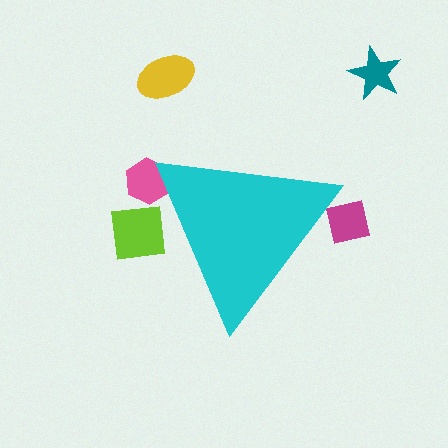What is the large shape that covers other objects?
A cyan triangle.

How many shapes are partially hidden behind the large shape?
3 shapes are partially hidden.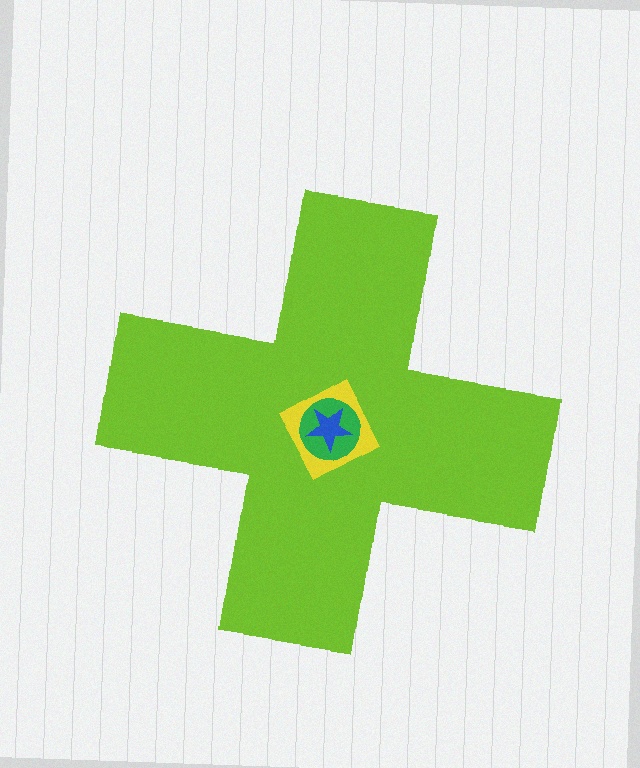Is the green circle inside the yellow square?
Yes.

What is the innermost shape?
The blue star.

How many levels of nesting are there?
4.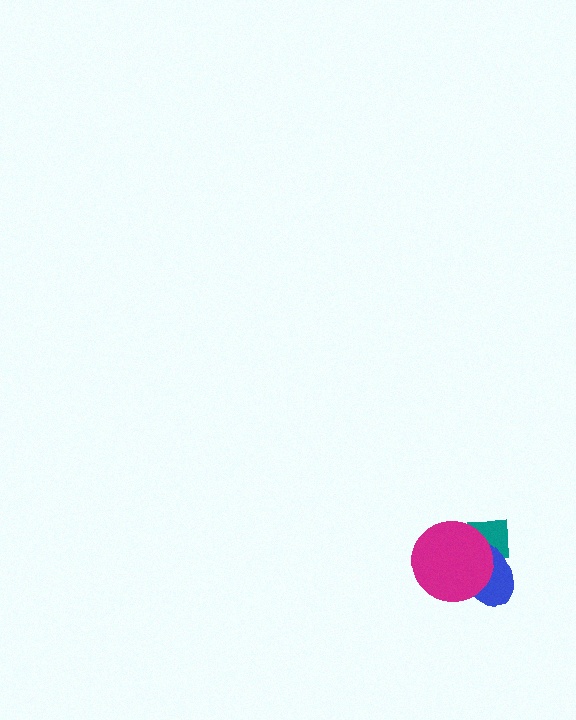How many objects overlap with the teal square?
2 objects overlap with the teal square.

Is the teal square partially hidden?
Yes, it is partially covered by another shape.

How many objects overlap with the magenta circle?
2 objects overlap with the magenta circle.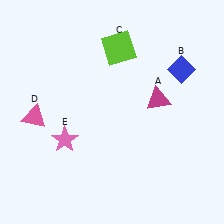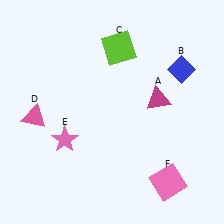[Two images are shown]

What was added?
A pink square (F) was added in Image 2.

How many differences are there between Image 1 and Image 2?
There is 1 difference between the two images.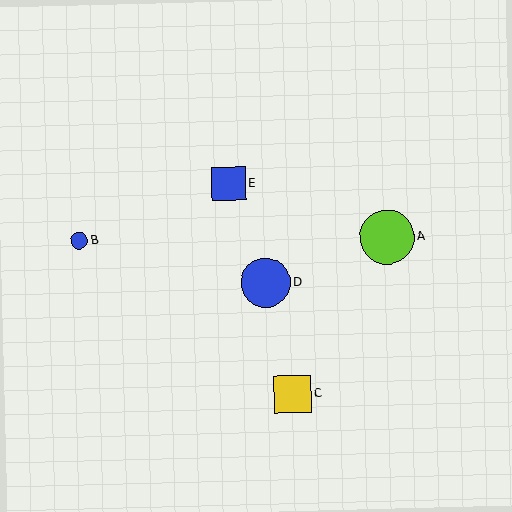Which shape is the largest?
The lime circle (labeled A) is the largest.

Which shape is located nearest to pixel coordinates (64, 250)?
The blue circle (labeled B) at (79, 241) is nearest to that location.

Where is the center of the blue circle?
The center of the blue circle is at (79, 241).